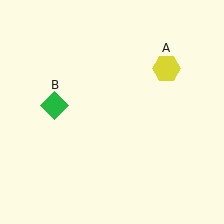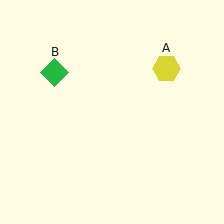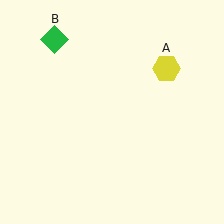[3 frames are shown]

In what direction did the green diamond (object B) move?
The green diamond (object B) moved up.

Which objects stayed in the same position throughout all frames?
Yellow hexagon (object A) remained stationary.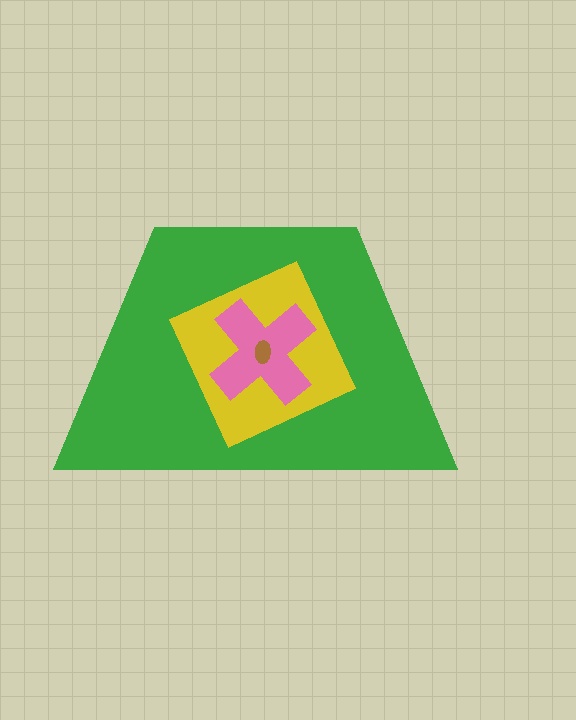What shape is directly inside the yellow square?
The pink cross.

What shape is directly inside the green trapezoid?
The yellow square.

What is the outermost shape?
The green trapezoid.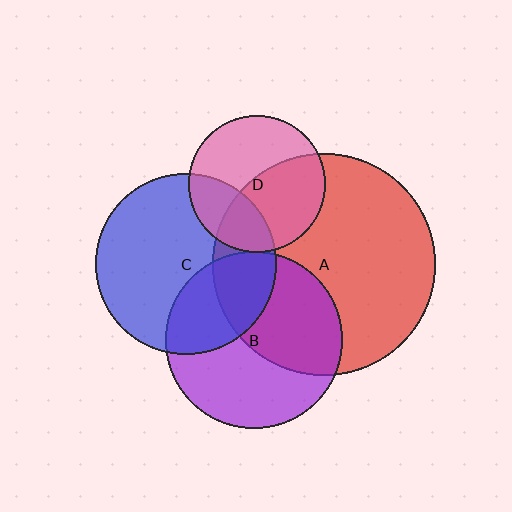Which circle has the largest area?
Circle A (red).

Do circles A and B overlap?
Yes.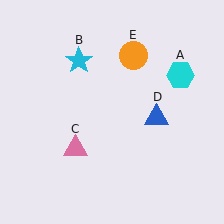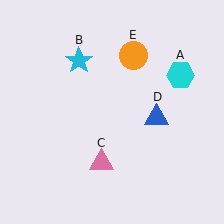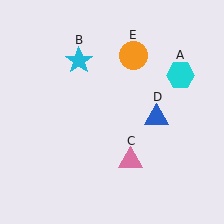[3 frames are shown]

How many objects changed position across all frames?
1 object changed position: pink triangle (object C).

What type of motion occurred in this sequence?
The pink triangle (object C) rotated counterclockwise around the center of the scene.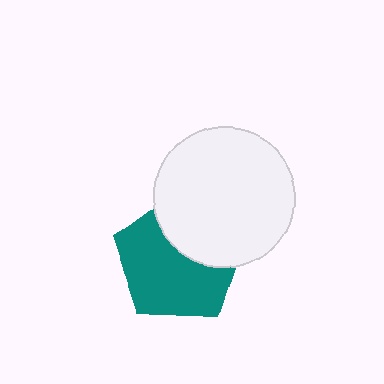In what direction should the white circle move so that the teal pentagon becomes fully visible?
The white circle should move up. That is the shortest direction to clear the overlap and leave the teal pentagon fully visible.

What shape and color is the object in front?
The object in front is a white circle.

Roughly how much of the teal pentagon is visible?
About half of it is visible (roughly 64%).